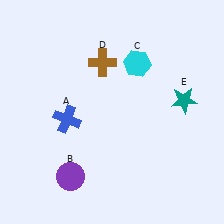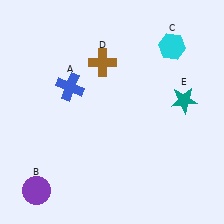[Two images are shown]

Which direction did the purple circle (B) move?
The purple circle (B) moved left.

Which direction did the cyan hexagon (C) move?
The cyan hexagon (C) moved right.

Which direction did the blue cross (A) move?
The blue cross (A) moved up.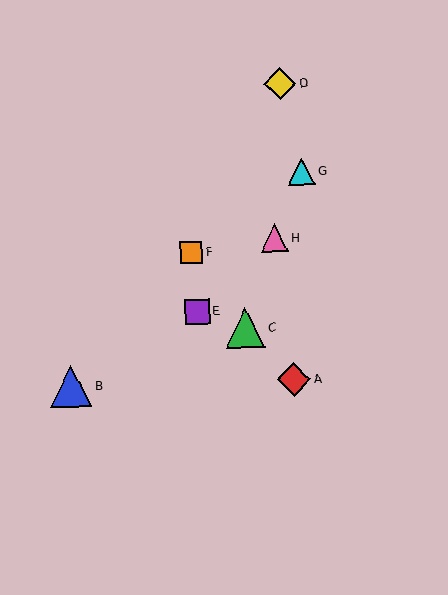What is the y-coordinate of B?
Object B is at y≈386.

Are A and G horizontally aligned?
No, A is at y≈379 and G is at y≈172.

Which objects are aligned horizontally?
Objects A, B are aligned horizontally.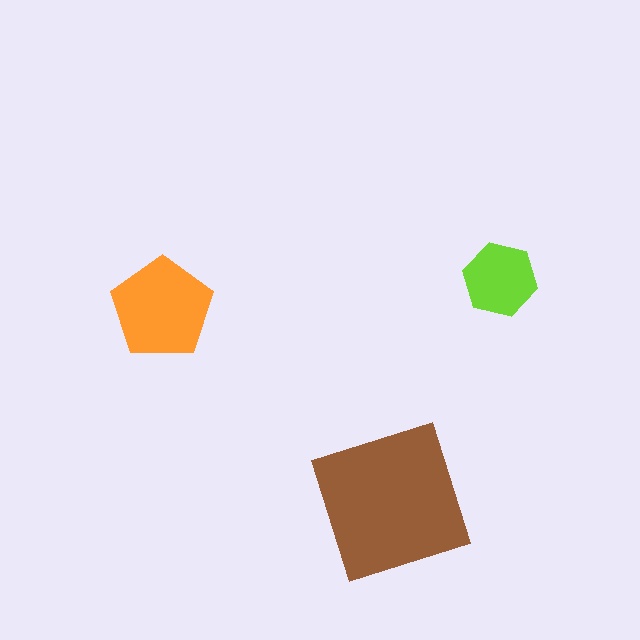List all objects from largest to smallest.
The brown square, the orange pentagon, the lime hexagon.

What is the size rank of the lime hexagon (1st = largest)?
3rd.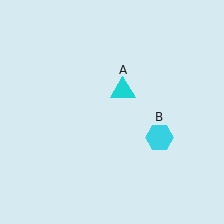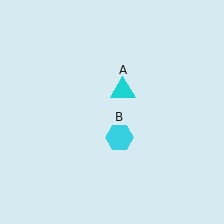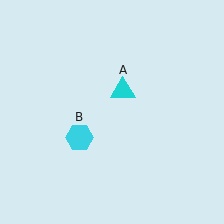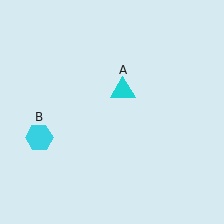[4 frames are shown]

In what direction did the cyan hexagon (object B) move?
The cyan hexagon (object B) moved left.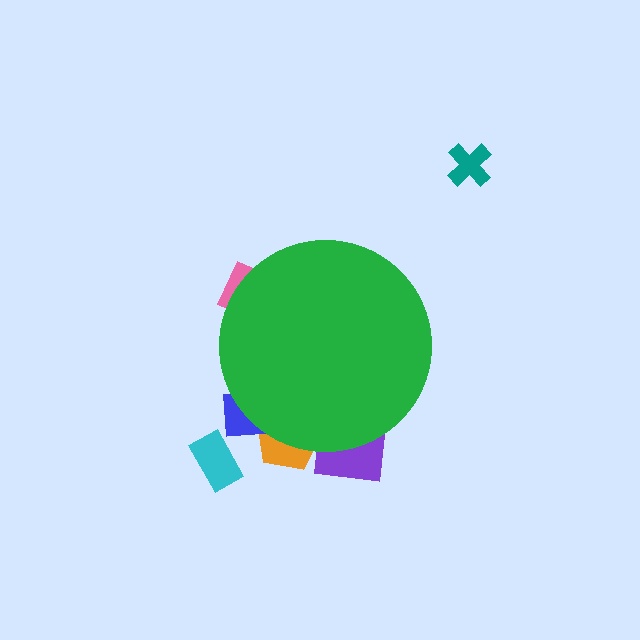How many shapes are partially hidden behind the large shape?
4 shapes are partially hidden.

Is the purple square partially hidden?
Yes, the purple square is partially hidden behind the green circle.